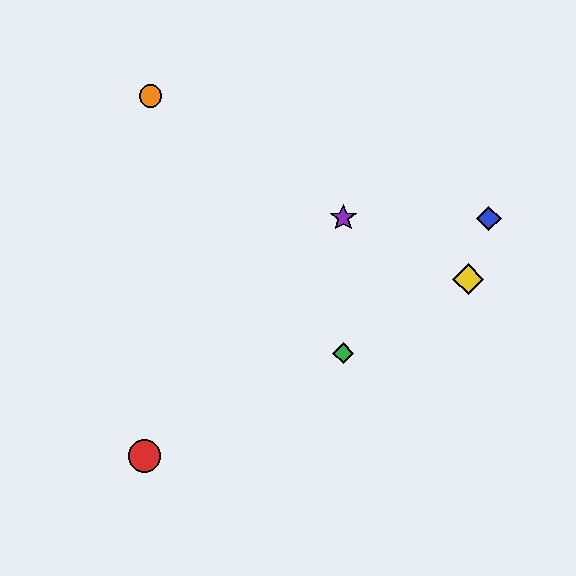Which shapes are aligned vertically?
The green diamond, the purple star are aligned vertically.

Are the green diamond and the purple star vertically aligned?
Yes, both are at x≈343.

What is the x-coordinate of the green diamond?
The green diamond is at x≈343.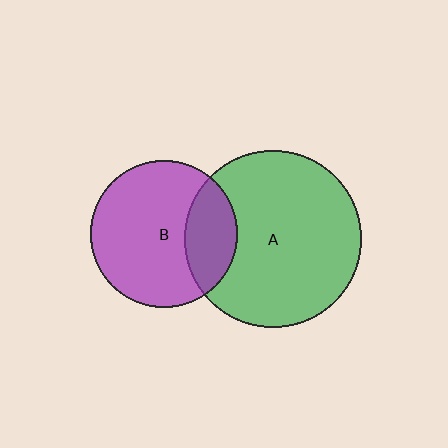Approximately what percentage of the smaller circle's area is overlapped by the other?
Approximately 25%.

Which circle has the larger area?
Circle A (green).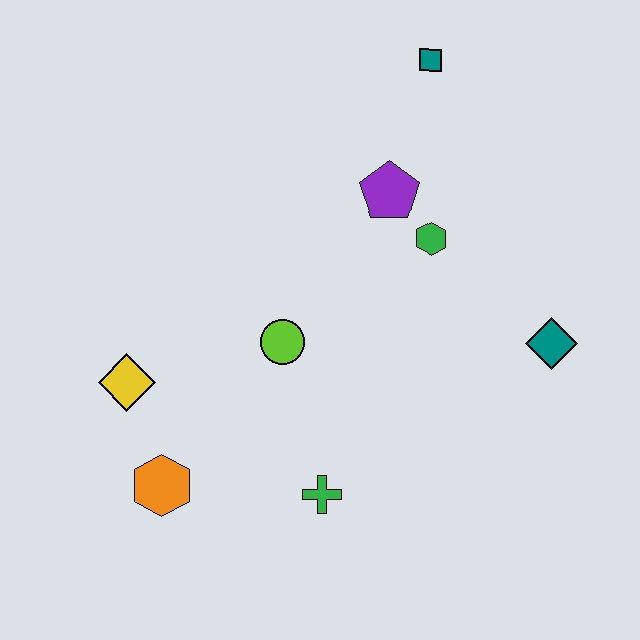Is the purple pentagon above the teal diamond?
Yes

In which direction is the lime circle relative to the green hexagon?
The lime circle is to the left of the green hexagon.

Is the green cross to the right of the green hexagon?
No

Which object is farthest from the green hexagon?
The orange hexagon is farthest from the green hexagon.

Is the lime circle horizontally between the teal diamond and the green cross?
No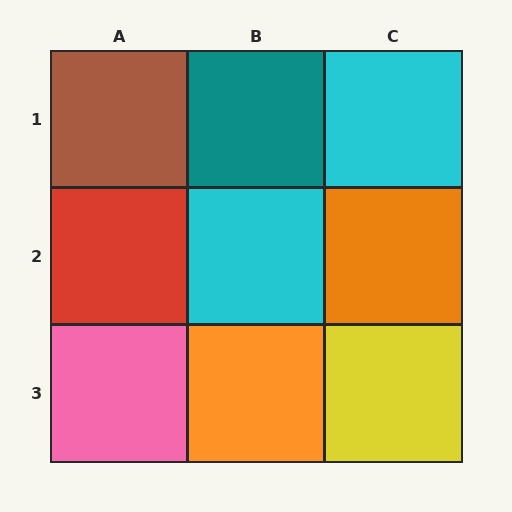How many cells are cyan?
2 cells are cyan.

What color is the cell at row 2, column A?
Red.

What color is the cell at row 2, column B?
Cyan.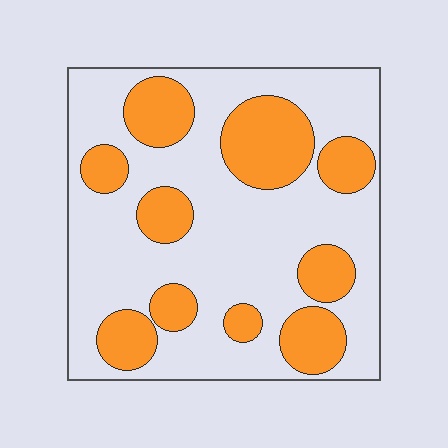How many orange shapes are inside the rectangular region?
10.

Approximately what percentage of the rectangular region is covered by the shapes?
Approximately 30%.